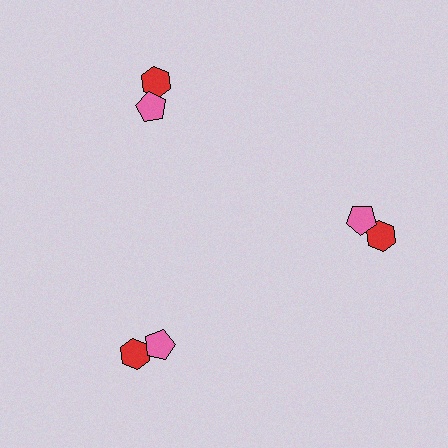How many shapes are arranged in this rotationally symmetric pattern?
There are 6 shapes, arranged in 3 groups of 2.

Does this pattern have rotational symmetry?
Yes, this pattern has 3-fold rotational symmetry. It looks the same after rotating 120 degrees around the center.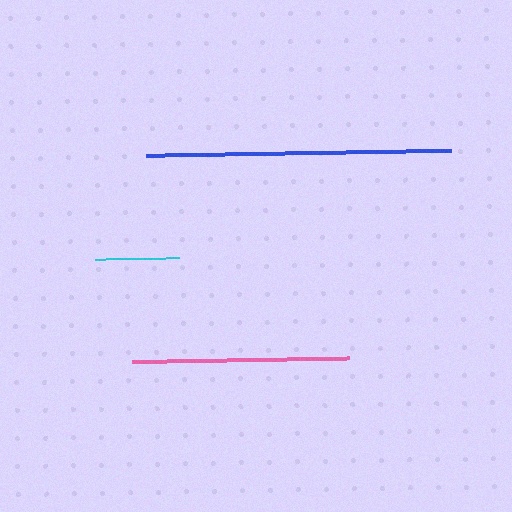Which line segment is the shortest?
The cyan line is the shortest at approximately 84 pixels.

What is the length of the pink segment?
The pink segment is approximately 217 pixels long.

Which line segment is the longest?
The blue line is the longest at approximately 305 pixels.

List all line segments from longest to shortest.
From longest to shortest: blue, pink, cyan.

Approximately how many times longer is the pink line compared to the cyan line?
The pink line is approximately 2.6 times the length of the cyan line.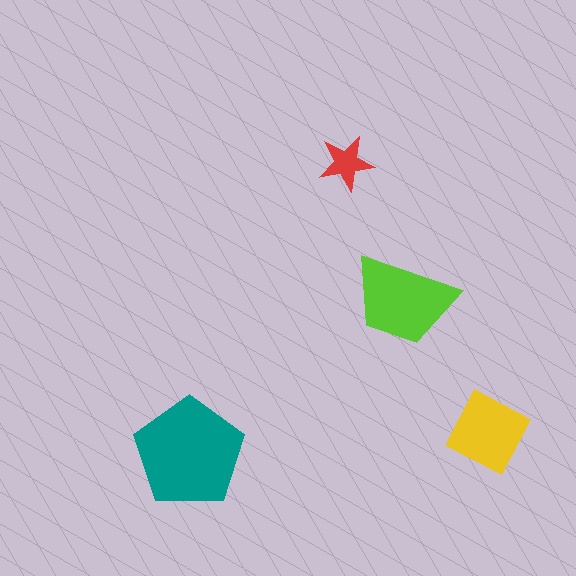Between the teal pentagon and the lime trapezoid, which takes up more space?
The teal pentagon.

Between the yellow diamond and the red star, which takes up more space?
The yellow diamond.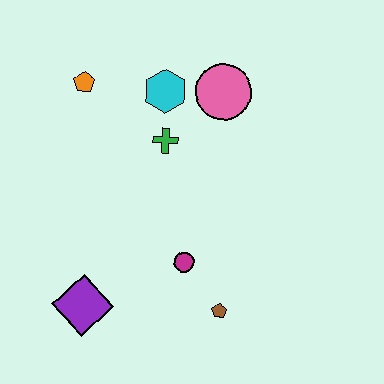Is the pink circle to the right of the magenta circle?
Yes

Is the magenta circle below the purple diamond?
No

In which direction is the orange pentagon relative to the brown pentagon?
The orange pentagon is above the brown pentagon.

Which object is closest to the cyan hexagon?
The green cross is closest to the cyan hexagon.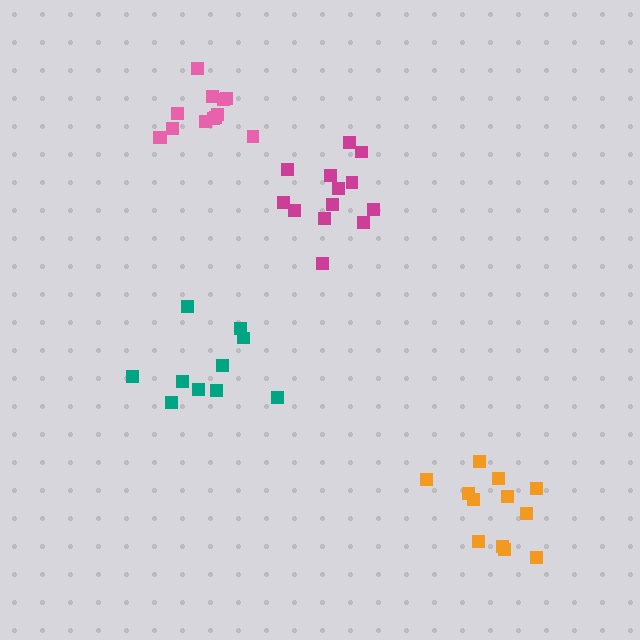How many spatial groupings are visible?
There are 4 spatial groupings.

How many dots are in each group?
Group 1: 10 dots, Group 2: 13 dots, Group 3: 12 dots, Group 4: 13 dots (48 total).